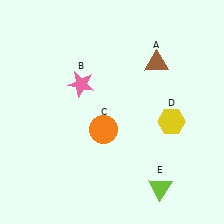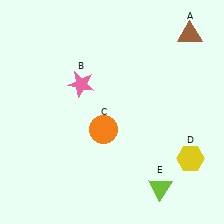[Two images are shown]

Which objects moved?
The objects that moved are: the brown triangle (A), the yellow hexagon (D).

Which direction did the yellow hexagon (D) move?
The yellow hexagon (D) moved down.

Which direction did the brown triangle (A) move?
The brown triangle (A) moved right.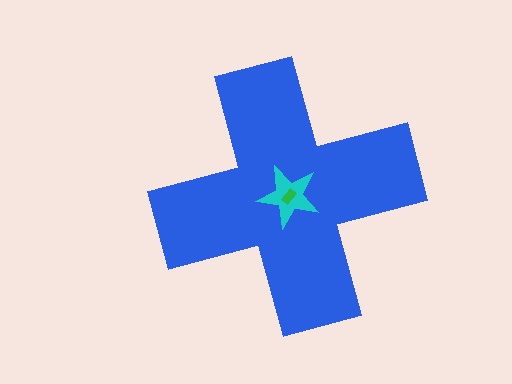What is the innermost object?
The green rectangle.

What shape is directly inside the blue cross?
The cyan star.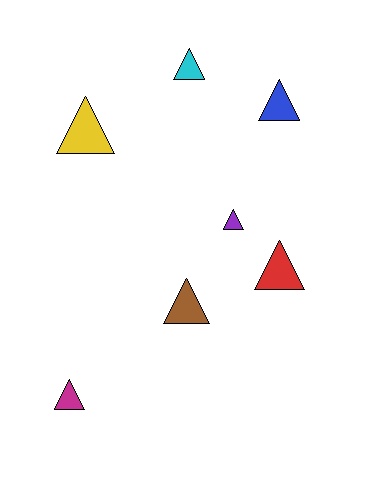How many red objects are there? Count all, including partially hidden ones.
There is 1 red object.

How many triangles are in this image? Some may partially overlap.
There are 7 triangles.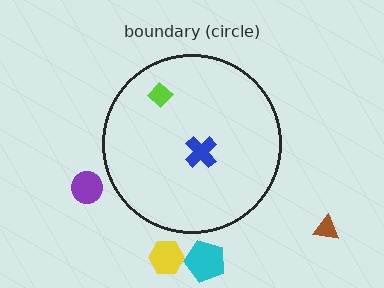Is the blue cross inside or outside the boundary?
Inside.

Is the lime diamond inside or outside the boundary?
Inside.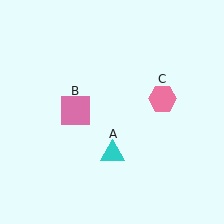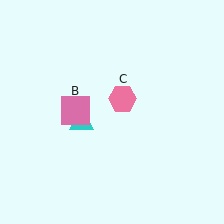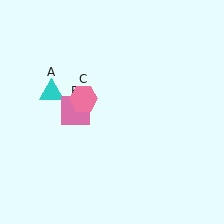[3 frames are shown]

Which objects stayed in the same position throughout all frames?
Pink square (object B) remained stationary.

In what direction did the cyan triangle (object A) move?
The cyan triangle (object A) moved up and to the left.